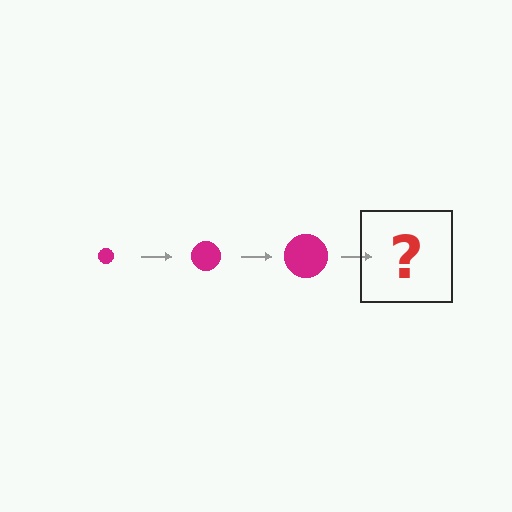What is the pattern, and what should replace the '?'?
The pattern is that the circle gets progressively larger each step. The '?' should be a magenta circle, larger than the previous one.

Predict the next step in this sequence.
The next step is a magenta circle, larger than the previous one.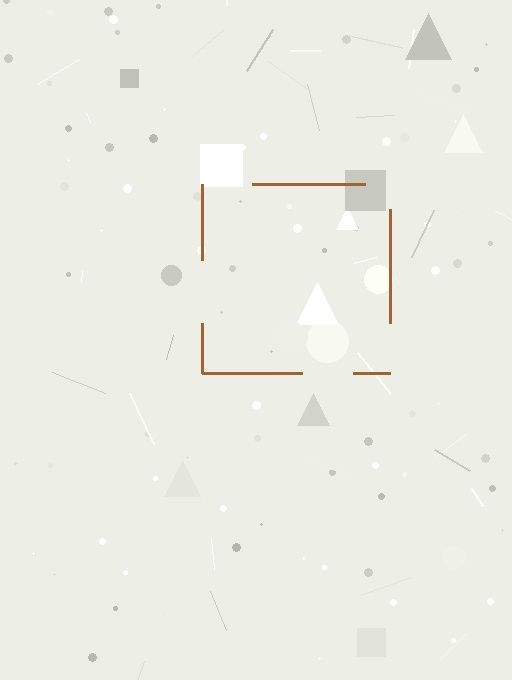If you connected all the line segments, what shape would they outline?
They would outline a square.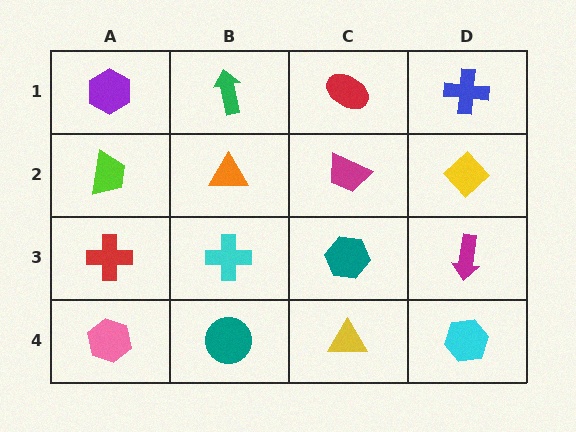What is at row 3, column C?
A teal hexagon.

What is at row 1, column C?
A red ellipse.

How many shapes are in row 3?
4 shapes.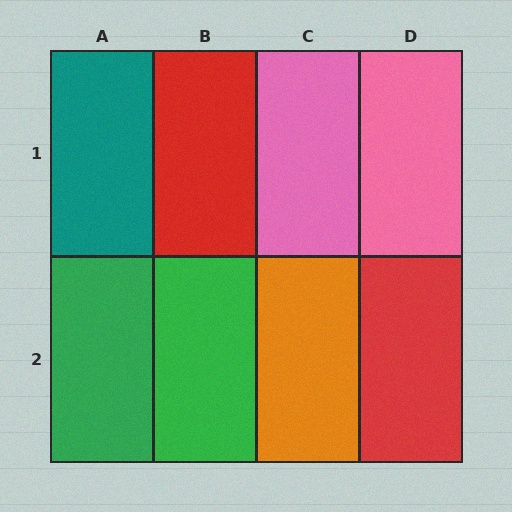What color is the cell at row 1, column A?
Teal.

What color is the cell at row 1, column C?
Pink.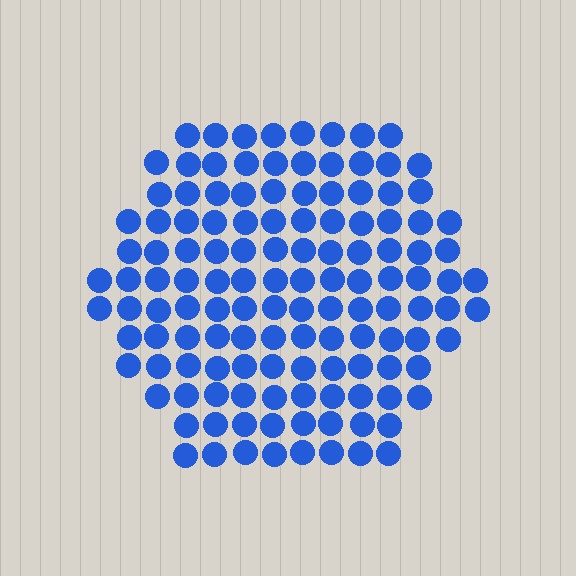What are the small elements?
The small elements are circles.